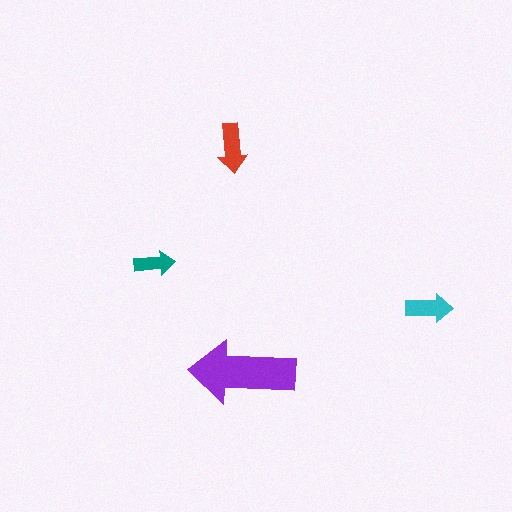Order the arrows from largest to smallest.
the purple one, the red one, the cyan one, the teal one.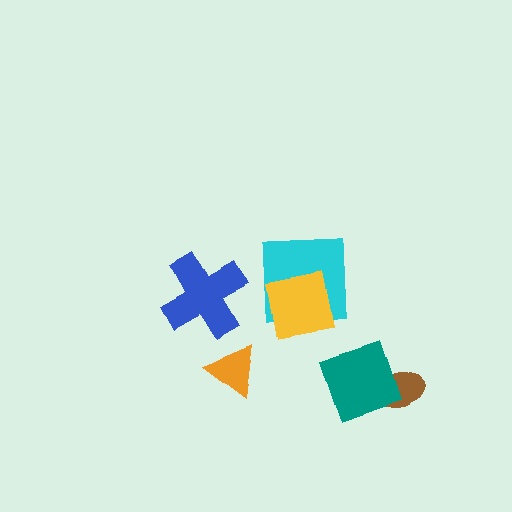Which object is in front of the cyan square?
The yellow square is in front of the cyan square.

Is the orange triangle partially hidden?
No, no other shape covers it.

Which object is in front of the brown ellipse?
The teal diamond is in front of the brown ellipse.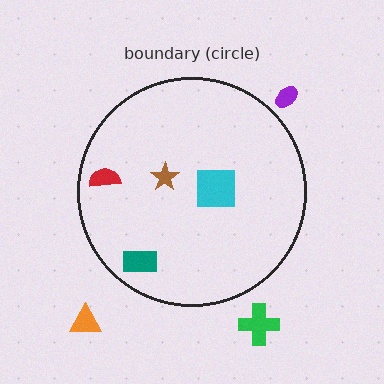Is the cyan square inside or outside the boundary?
Inside.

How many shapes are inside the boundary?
4 inside, 3 outside.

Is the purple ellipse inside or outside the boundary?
Outside.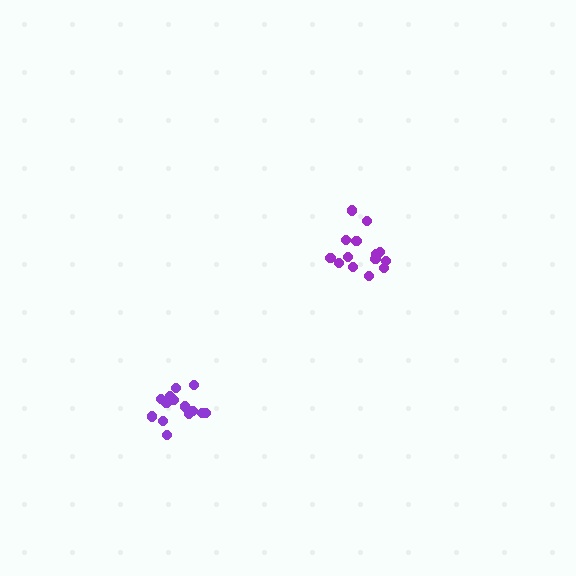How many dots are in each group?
Group 1: 14 dots, Group 2: 14 dots (28 total).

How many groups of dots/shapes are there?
There are 2 groups.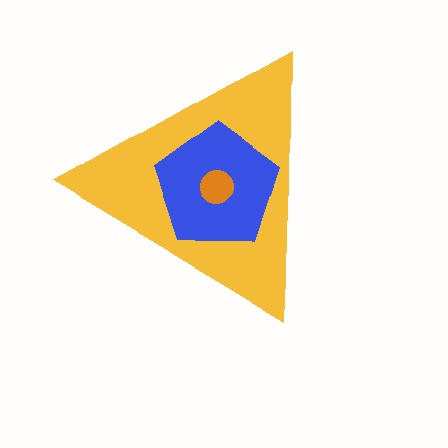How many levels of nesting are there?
3.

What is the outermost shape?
The yellow triangle.